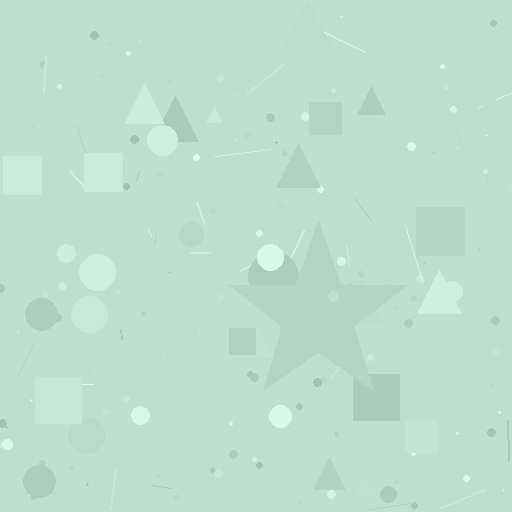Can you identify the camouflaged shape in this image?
The camouflaged shape is a star.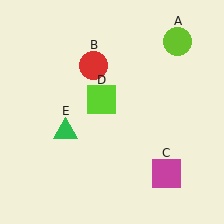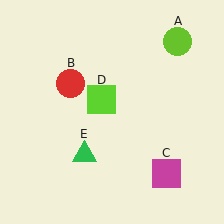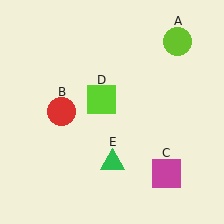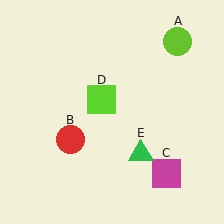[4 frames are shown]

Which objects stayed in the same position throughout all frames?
Lime circle (object A) and magenta square (object C) and lime square (object D) remained stationary.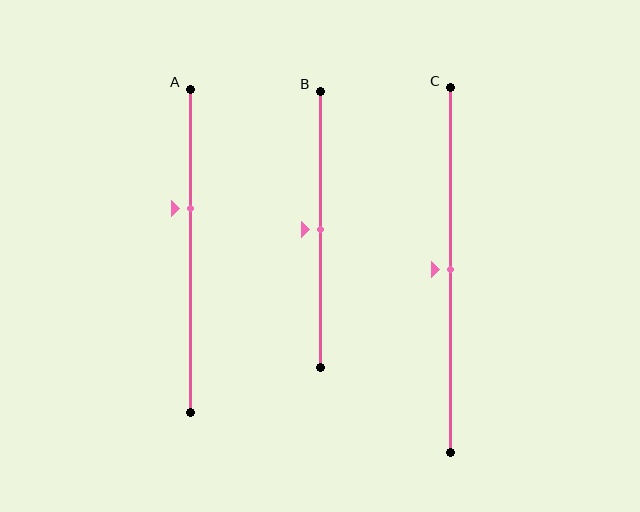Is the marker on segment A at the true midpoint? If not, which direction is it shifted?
No, the marker on segment A is shifted upward by about 13% of the segment length.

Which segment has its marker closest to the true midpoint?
Segment B has its marker closest to the true midpoint.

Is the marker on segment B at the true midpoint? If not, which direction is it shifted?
Yes, the marker on segment B is at the true midpoint.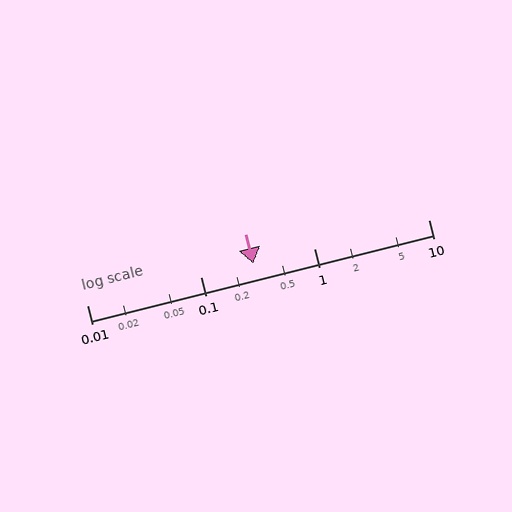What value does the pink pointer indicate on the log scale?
The pointer indicates approximately 0.29.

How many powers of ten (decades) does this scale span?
The scale spans 3 decades, from 0.01 to 10.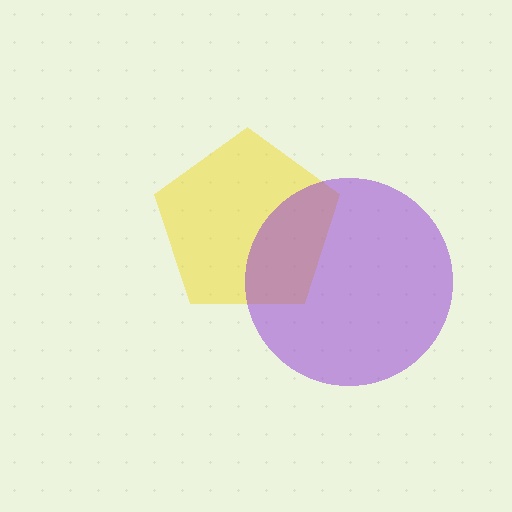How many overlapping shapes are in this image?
There are 2 overlapping shapes in the image.